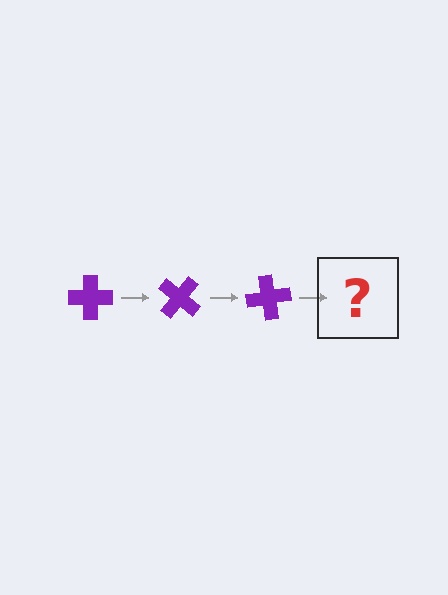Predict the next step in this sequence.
The next step is a purple cross rotated 120 degrees.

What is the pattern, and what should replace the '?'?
The pattern is that the cross rotates 40 degrees each step. The '?' should be a purple cross rotated 120 degrees.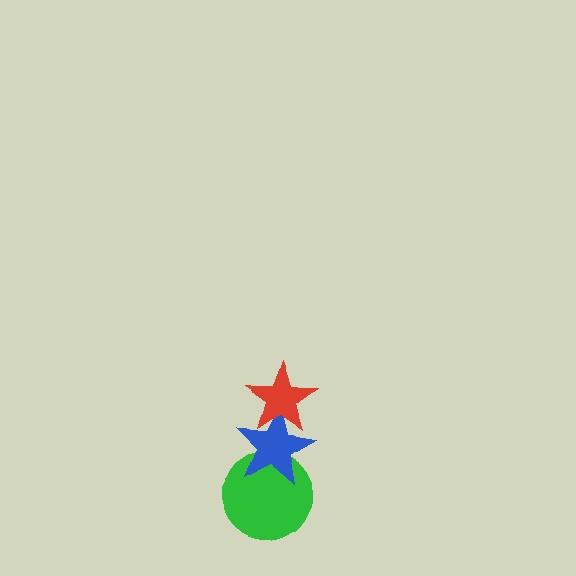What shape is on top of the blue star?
The red star is on top of the blue star.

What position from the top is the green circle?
The green circle is 3rd from the top.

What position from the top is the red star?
The red star is 1st from the top.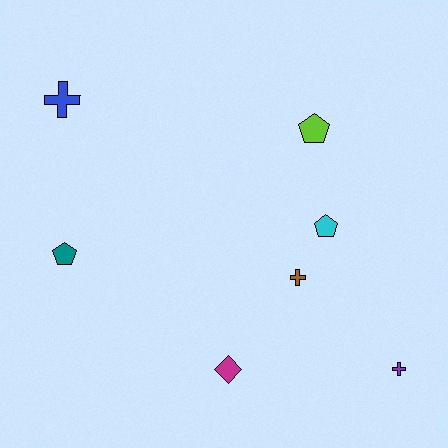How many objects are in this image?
There are 7 objects.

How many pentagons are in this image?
There are 3 pentagons.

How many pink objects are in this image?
There are no pink objects.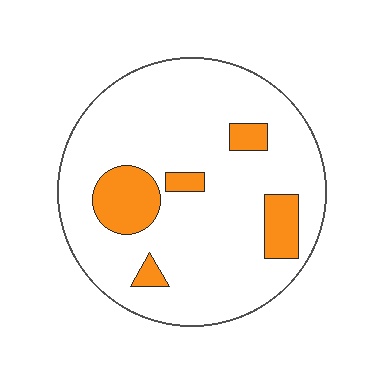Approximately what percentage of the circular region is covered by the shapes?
Approximately 15%.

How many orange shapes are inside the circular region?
5.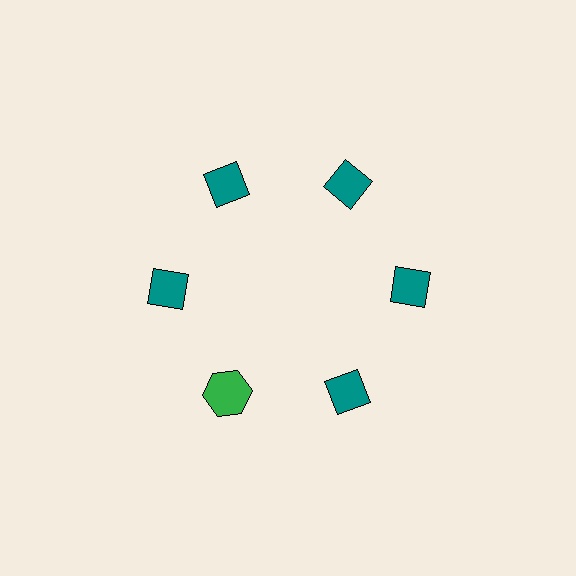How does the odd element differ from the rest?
It differs in both color (green instead of teal) and shape (hexagon instead of diamond).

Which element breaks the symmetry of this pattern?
The green hexagon at roughly the 7 o'clock position breaks the symmetry. All other shapes are teal diamonds.